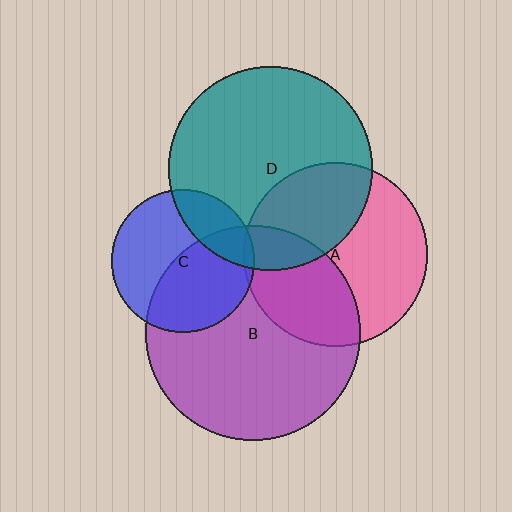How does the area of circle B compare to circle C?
Approximately 2.3 times.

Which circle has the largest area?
Circle B (purple).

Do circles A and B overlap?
Yes.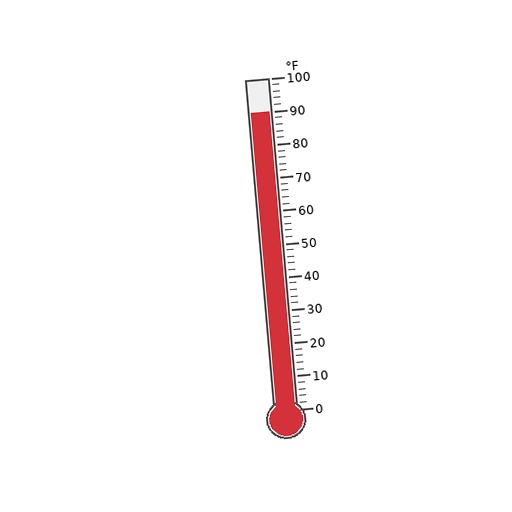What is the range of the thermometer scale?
The thermometer scale ranges from 0°F to 100°F.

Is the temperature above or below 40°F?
The temperature is above 40°F.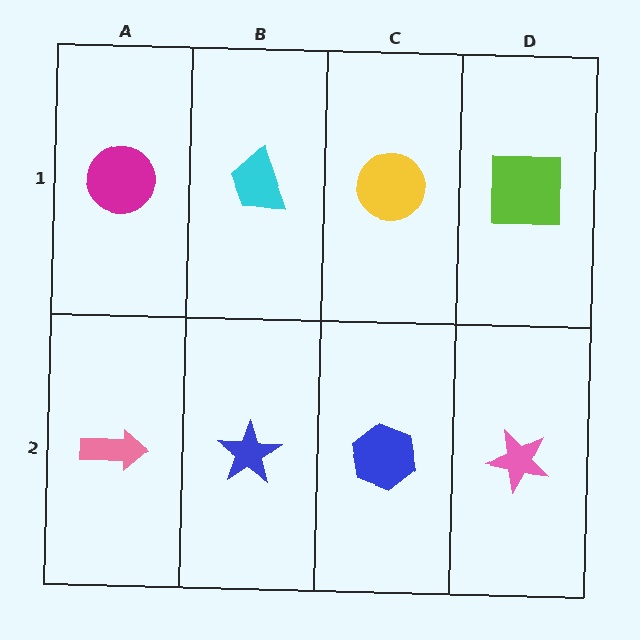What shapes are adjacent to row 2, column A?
A magenta circle (row 1, column A), a blue star (row 2, column B).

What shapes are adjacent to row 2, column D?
A lime square (row 1, column D), a blue hexagon (row 2, column C).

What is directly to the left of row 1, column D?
A yellow circle.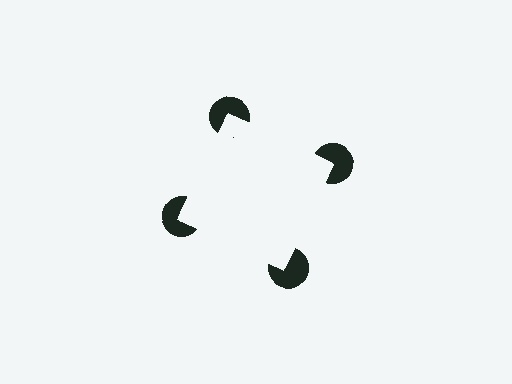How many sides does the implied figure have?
4 sides.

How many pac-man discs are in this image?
There are 4 — one at each vertex of the illusory square.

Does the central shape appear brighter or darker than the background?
It typically appears slightly brighter than the background, even though no actual brightness change is drawn.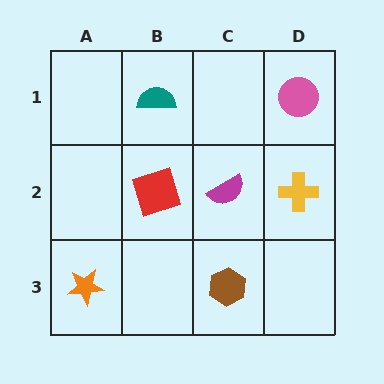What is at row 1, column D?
A pink circle.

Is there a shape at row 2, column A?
No, that cell is empty.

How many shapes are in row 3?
2 shapes.